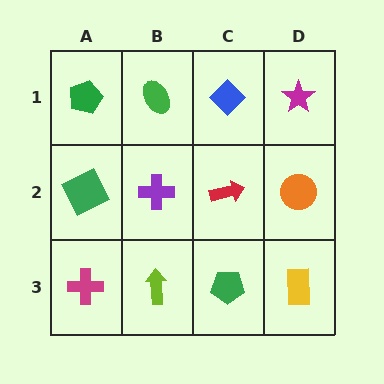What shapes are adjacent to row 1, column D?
An orange circle (row 2, column D), a blue diamond (row 1, column C).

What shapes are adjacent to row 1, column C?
A red arrow (row 2, column C), a green ellipse (row 1, column B), a magenta star (row 1, column D).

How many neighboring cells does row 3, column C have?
3.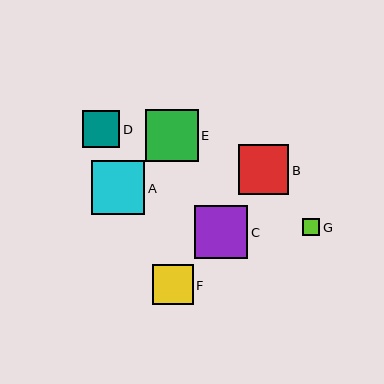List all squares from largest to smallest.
From largest to smallest: A, C, E, B, F, D, G.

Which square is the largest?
Square A is the largest with a size of approximately 54 pixels.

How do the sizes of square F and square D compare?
Square F and square D are approximately the same size.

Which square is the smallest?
Square G is the smallest with a size of approximately 17 pixels.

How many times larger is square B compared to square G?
Square B is approximately 2.9 times the size of square G.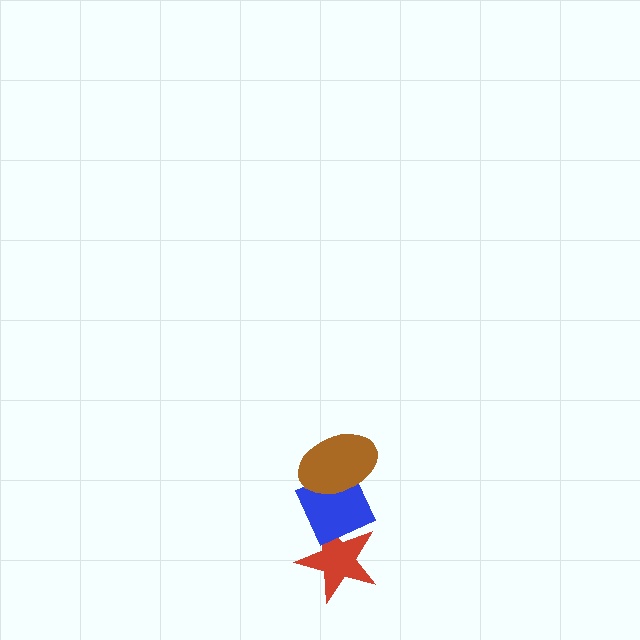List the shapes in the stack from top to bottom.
From top to bottom: the brown ellipse, the blue diamond, the red star.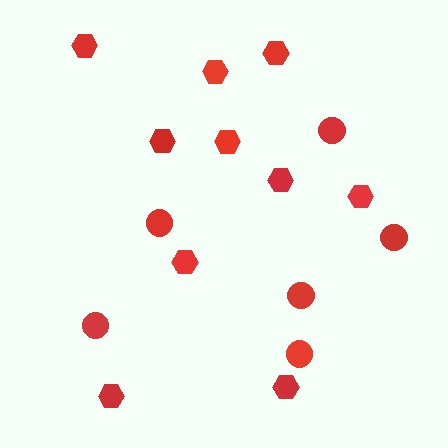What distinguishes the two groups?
There are 2 groups: one group of circles (6) and one group of hexagons (10).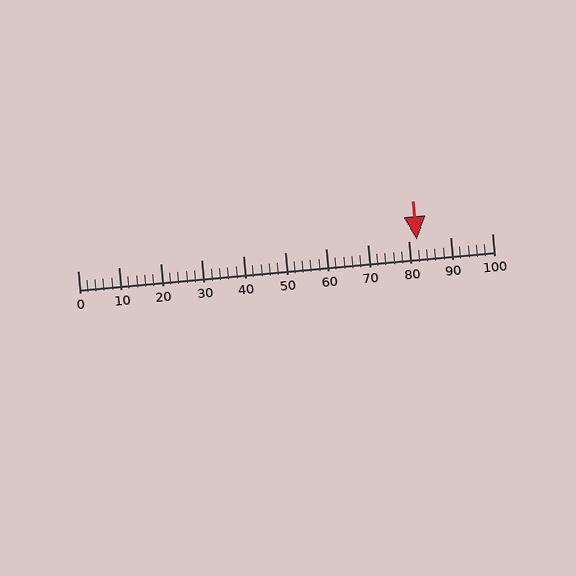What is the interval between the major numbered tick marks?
The major tick marks are spaced 10 units apart.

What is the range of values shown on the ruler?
The ruler shows values from 0 to 100.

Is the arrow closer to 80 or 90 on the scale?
The arrow is closer to 80.